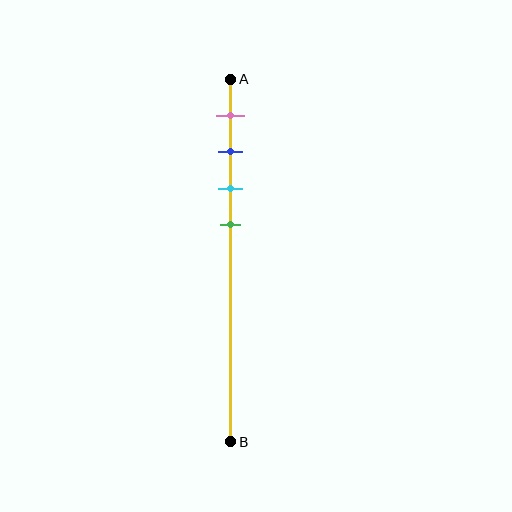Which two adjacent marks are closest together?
The blue and cyan marks are the closest adjacent pair.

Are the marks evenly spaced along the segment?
Yes, the marks are approximately evenly spaced.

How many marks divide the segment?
There are 4 marks dividing the segment.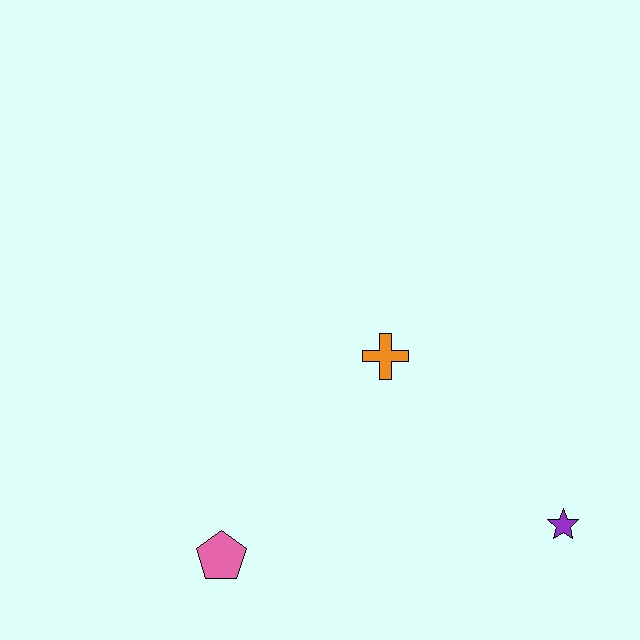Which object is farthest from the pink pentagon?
The purple star is farthest from the pink pentagon.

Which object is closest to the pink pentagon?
The orange cross is closest to the pink pentagon.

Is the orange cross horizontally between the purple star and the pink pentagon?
Yes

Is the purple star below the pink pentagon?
No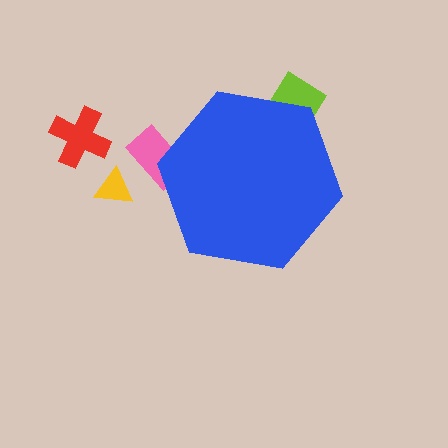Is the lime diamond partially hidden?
Yes, the lime diamond is partially hidden behind the blue hexagon.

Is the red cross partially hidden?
No, the red cross is fully visible.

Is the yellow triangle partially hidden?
No, the yellow triangle is fully visible.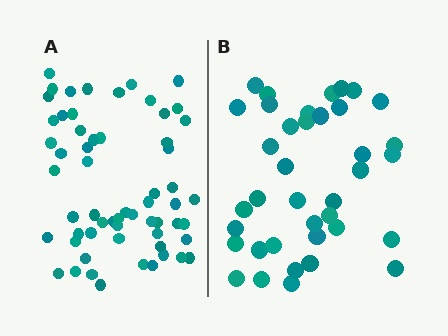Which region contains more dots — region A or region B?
Region A (the left region) has more dots.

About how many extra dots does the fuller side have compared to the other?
Region A has approximately 20 more dots than region B.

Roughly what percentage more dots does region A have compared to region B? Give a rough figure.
About 60% more.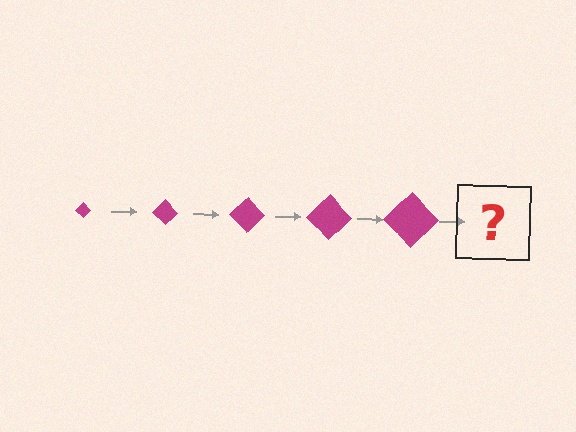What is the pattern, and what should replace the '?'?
The pattern is that the diamond gets progressively larger each step. The '?' should be a magenta diamond, larger than the previous one.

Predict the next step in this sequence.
The next step is a magenta diamond, larger than the previous one.